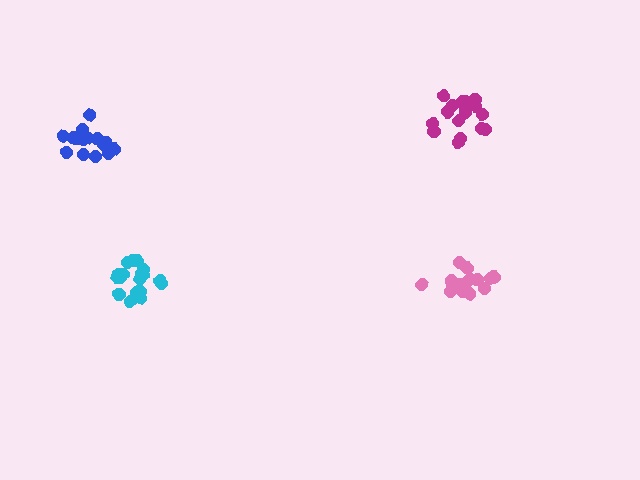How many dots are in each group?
Group 1: 19 dots, Group 2: 16 dots, Group 3: 20 dots, Group 4: 19 dots (74 total).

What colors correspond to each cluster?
The clusters are colored: pink, blue, cyan, magenta.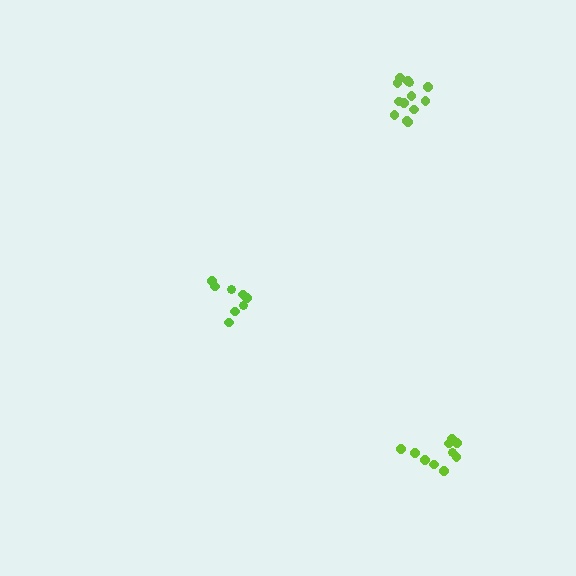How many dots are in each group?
Group 1: 10 dots, Group 2: 8 dots, Group 3: 13 dots (31 total).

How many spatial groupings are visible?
There are 3 spatial groupings.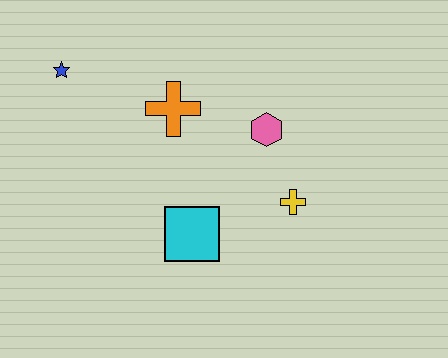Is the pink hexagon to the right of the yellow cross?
No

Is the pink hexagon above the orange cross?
No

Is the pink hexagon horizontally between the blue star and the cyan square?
No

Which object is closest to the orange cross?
The pink hexagon is closest to the orange cross.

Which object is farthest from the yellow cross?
The blue star is farthest from the yellow cross.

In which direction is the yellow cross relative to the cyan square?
The yellow cross is to the right of the cyan square.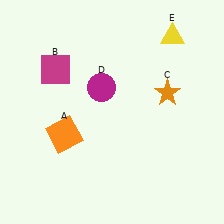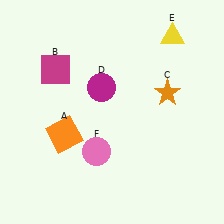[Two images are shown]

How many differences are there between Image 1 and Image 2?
There is 1 difference between the two images.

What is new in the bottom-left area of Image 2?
A pink circle (F) was added in the bottom-left area of Image 2.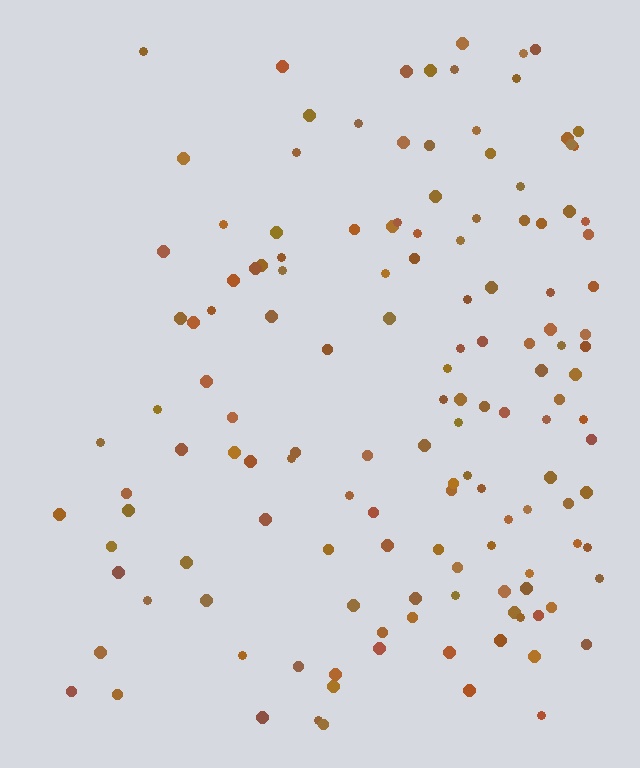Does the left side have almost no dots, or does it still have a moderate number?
Still a moderate number, just noticeably fewer than the right.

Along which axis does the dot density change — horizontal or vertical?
Horizontal.